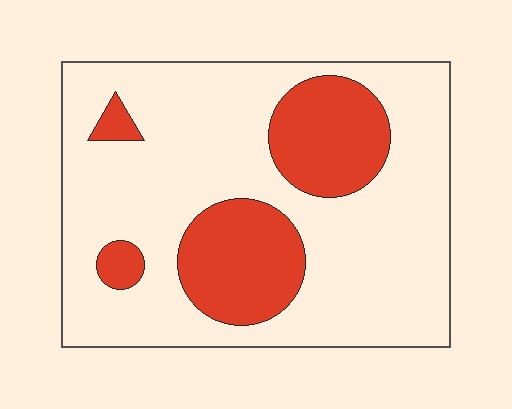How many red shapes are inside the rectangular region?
4.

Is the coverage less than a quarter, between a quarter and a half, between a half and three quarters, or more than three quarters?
Between a quarter and a half.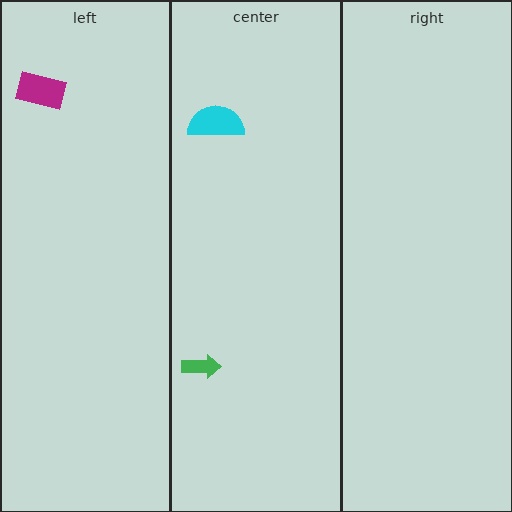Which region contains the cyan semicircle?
The center region.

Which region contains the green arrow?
The center region.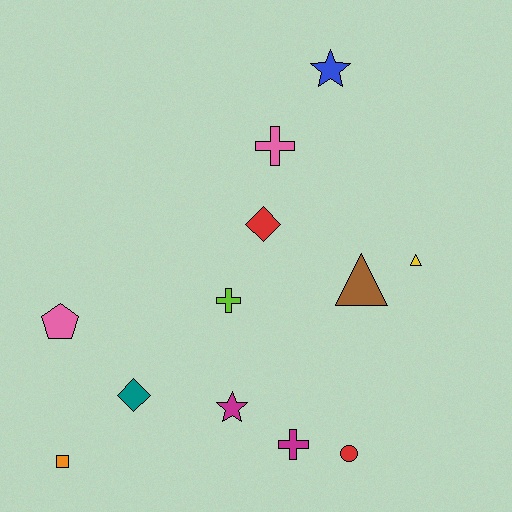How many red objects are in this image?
There are 2 red objects.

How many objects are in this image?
There are 12 objects.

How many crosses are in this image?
There are 3 crosses.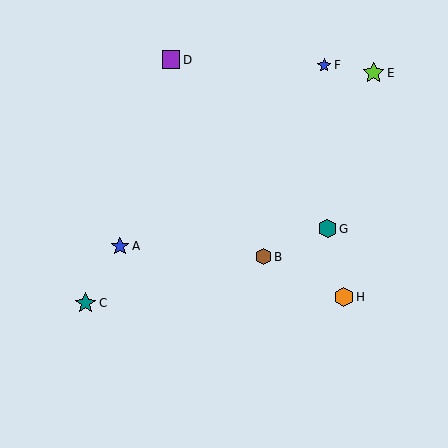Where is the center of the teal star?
The center of the teal star is at (85, 303).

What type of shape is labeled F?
Shape F is a blue star.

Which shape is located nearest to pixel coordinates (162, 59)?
The purple square (labeled D) at (171, 60) is nearest to that location.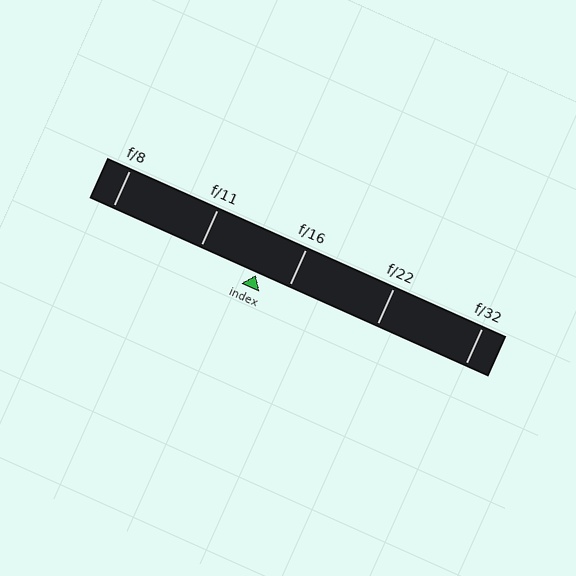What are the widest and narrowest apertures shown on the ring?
The widest aperture shown is f/8 and the narrowest is f/32.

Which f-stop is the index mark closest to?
The index mark is closest to f/16.